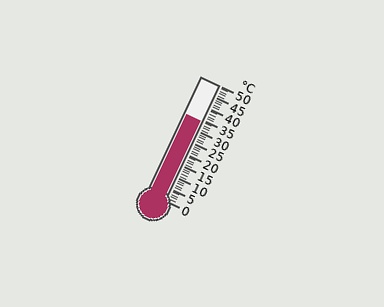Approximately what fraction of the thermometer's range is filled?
The thermometer is filled to approximately 70% of its range.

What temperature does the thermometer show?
The thermometer shows approximately 34°C.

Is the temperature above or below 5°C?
The temperature is above 5°C.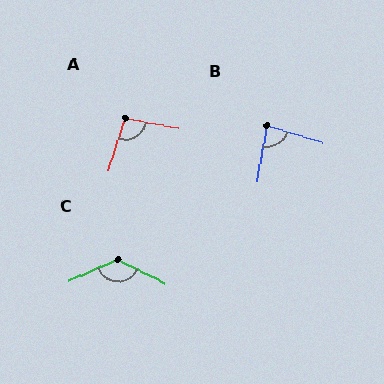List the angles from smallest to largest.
B (83°), A (97°), C (130°).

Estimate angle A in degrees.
Approximately 97 degrees.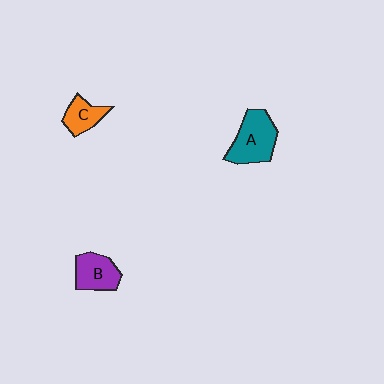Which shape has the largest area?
Shape A (teal).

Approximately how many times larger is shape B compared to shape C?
Approximately 1.3 times.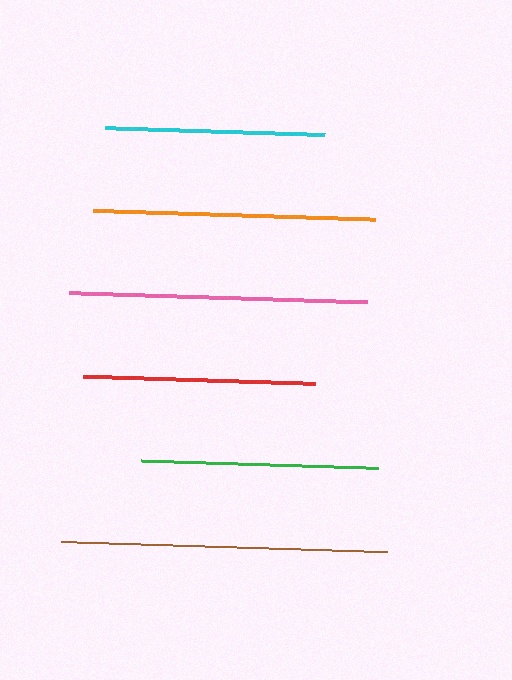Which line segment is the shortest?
The cyan line is the shortest at approximately 221 pixels.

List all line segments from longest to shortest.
From longest to shortest: brown, pink, orange, green, red, cyan.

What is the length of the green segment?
The green segment is approximately 237 pixels long.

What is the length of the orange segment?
The orange segment is approximately 282 pixels long.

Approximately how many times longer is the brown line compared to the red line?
The brown line is approximately 1.4 times the length of the red line.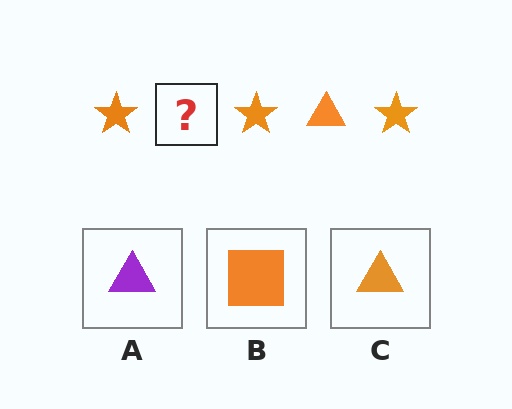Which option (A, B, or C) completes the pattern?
C.